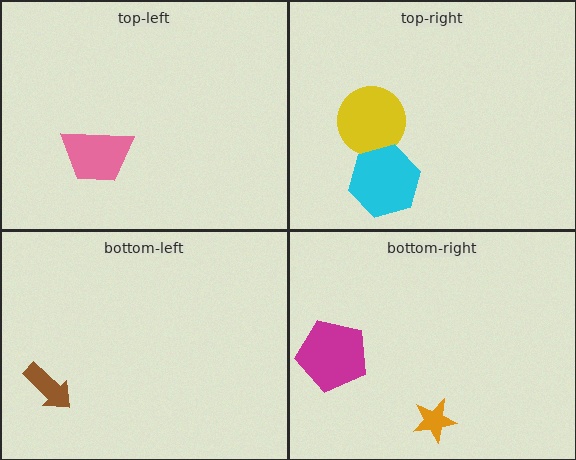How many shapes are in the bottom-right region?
2.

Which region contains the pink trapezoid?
The top-left region.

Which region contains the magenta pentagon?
The bottom-right region.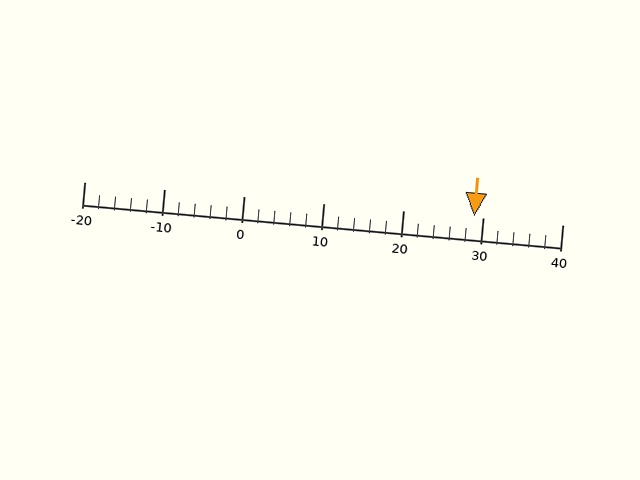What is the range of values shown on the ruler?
The ruler shows values from -20 to 40.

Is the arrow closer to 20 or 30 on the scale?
The arrow is closer to 30.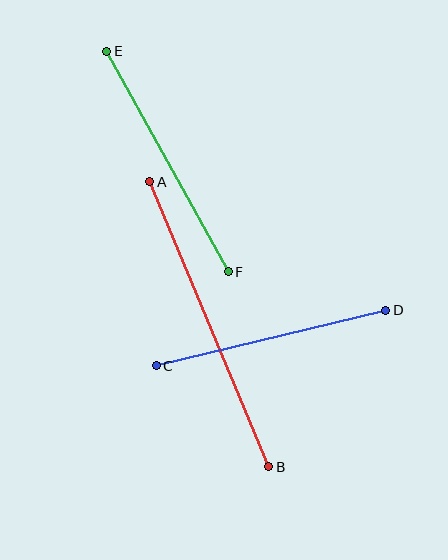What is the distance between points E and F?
The distance is approximately 251 pixels.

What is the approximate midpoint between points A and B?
The midpoint is at approximately (209, 324) pixels.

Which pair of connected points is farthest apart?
Points A and B are farthest apart.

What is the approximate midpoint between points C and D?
The midpoint is at approximately (271, 338) pixels.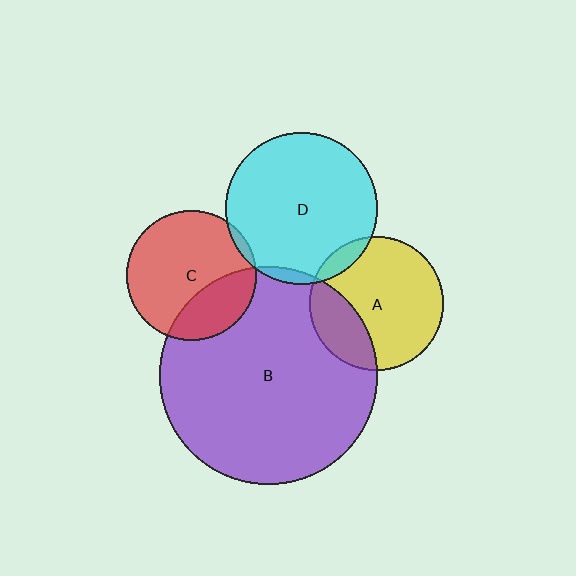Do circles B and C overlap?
Yes.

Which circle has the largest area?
Circle B (purple).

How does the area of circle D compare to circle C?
Approximately 1.4 times.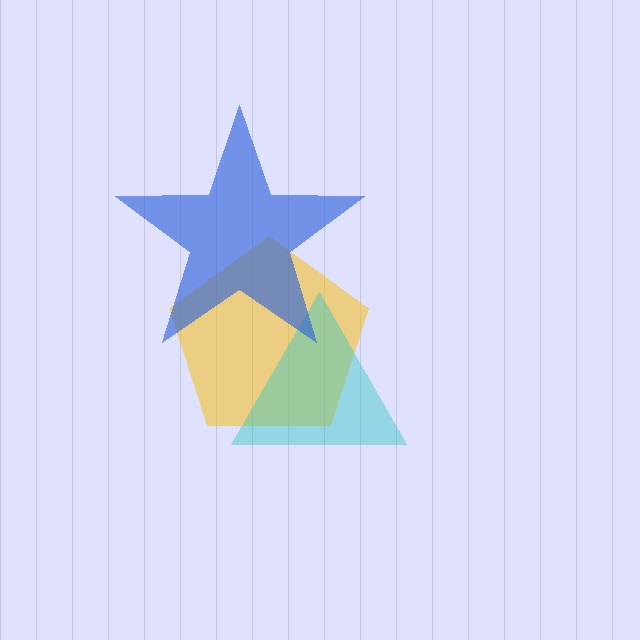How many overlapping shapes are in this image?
There are 3 overlapping shapes in the image.